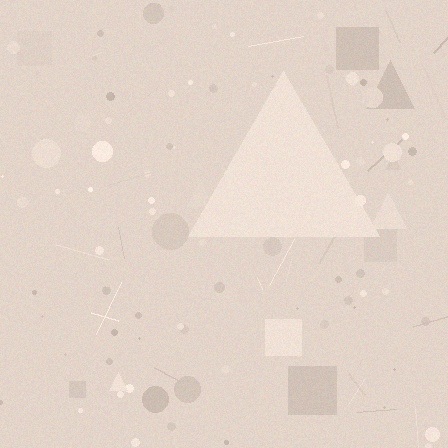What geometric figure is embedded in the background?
A triangle is embedded in the background.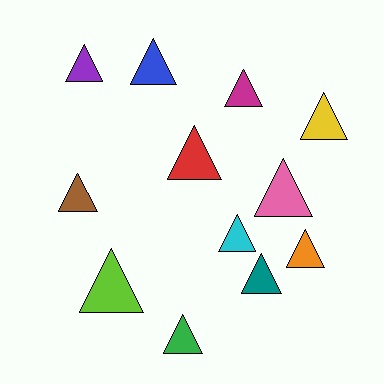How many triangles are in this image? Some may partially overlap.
There are 12 triangles.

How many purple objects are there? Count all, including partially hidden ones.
There is 1 purple object.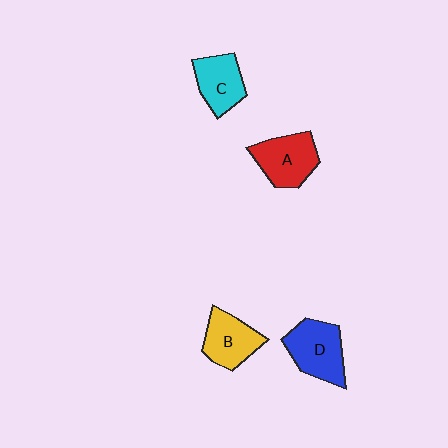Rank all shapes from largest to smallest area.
From largest to smallest: D (blue), A (red), B (yellow), C (cyan).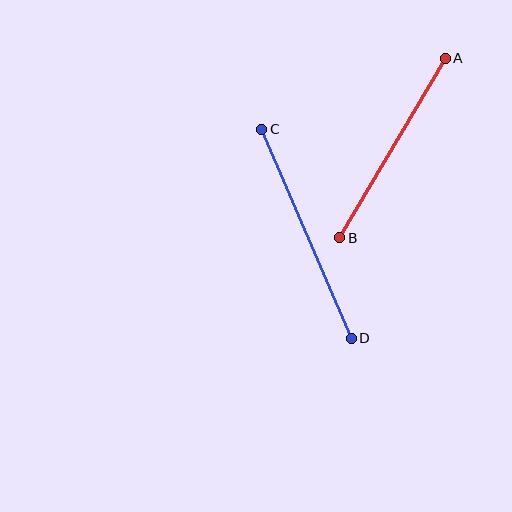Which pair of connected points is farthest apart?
Points C and D are farthest apart.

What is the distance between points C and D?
The distance is approximately 227 pixels.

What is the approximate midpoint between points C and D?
The midpoint is at approximately (306, 234) pixels.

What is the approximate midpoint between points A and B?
The midpoint is at approximately (392, 148) pixels.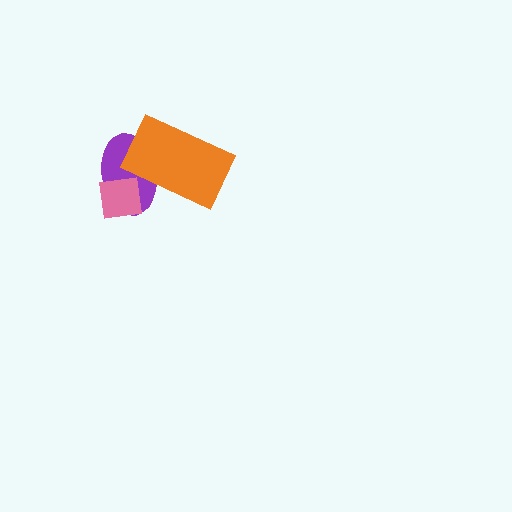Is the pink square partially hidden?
No, no other shape covers it.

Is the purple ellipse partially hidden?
Yes, it is partially covered by another shape.